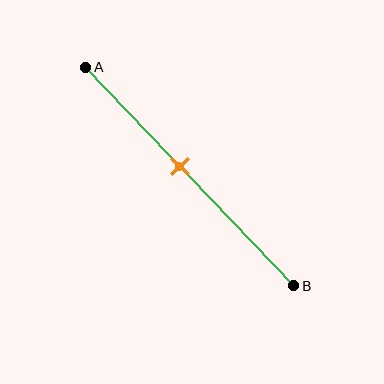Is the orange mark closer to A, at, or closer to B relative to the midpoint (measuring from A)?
The orange mark is closer to point A than the midpoint of segment AB.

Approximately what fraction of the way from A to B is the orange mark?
The orange mark is approximately 45% of the way from A to B.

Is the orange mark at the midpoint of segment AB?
No, the mark is at about 45% from A, not at the 50% midpoint.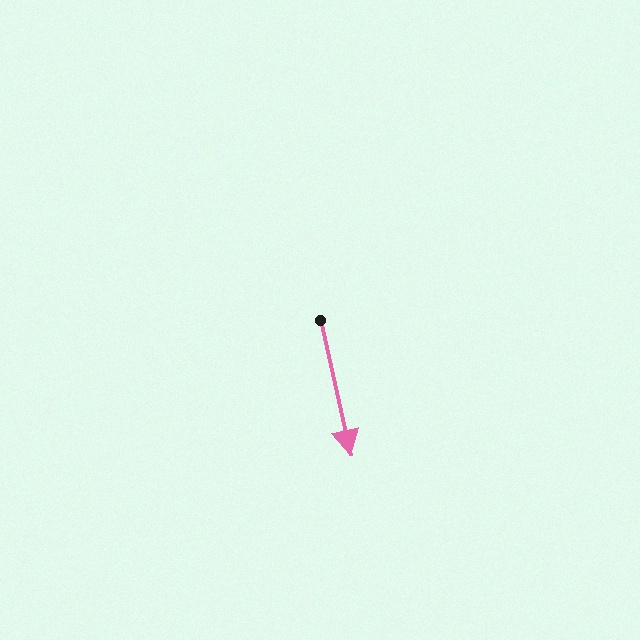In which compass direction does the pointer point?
South.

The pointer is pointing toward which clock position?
Roughly 6 o'clock.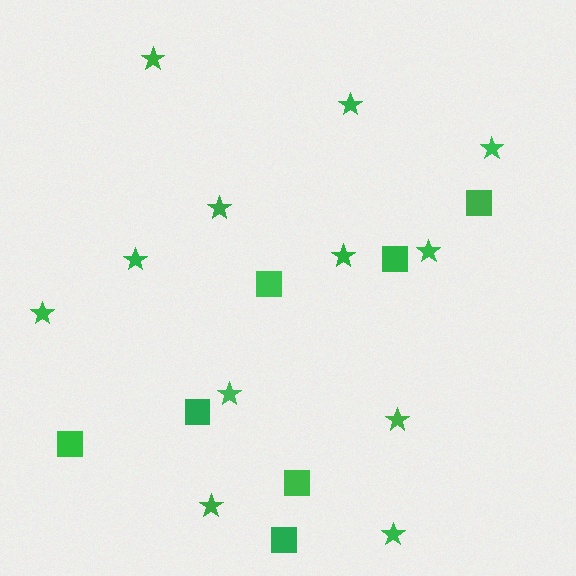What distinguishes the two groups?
There are 2 groups: one group of squares (7) and one group of stars (12).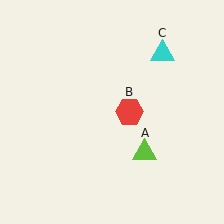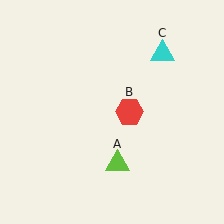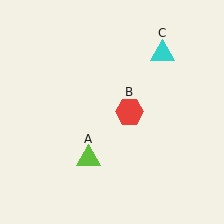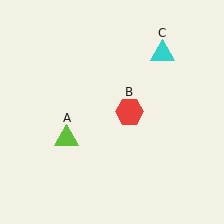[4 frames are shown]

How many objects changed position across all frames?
1 object changed position: lime triangle (object A).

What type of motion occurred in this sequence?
The lime triangle (object A) rotated clockwise around the center of the scene.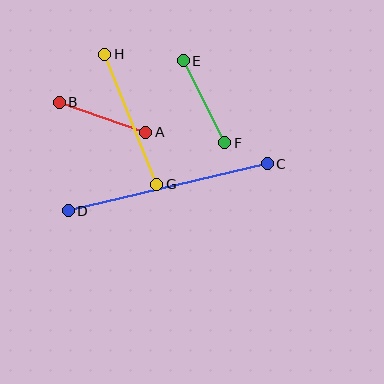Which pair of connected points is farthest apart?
Points C and D are farthest apart.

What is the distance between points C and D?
The distance is approximately 204 pixels.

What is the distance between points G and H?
The distance is approximately 140 pixels.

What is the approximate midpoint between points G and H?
The midpoint is at approximately (131, 119) pixels.